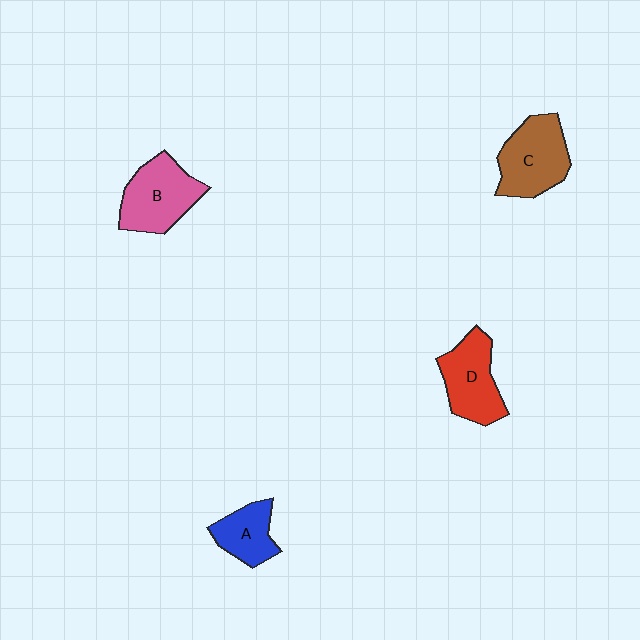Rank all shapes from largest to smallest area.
From largest to smallest: C (brown), B (pink), D (red), A (blue).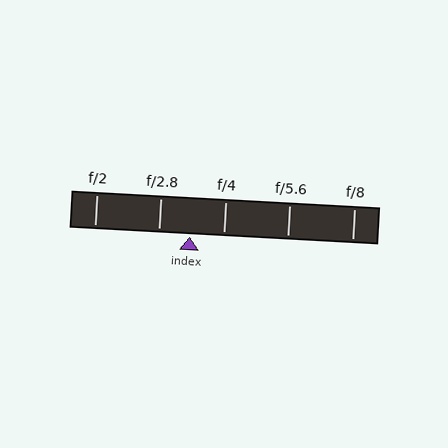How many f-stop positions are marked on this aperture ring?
There are 5 f-stop positions marked.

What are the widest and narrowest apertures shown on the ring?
The widest aperture shown is f/2 and the narrowest is f/8.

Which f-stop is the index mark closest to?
The index mark is closest to f/2.8.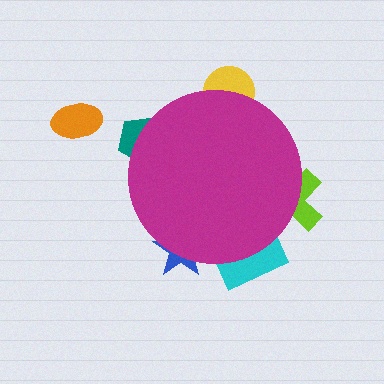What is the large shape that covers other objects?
A magenta circle.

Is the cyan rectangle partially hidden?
Yes, the cyan rectangle is partially hidden behind the magenta circle.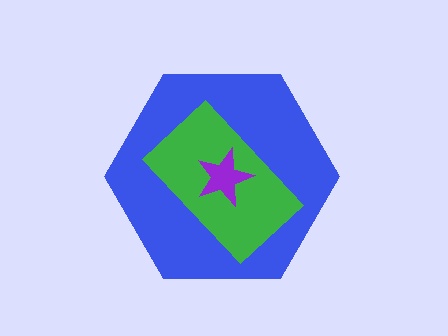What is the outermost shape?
The blue hexagon.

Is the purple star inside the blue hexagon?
Yes.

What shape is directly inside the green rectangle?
The purple star.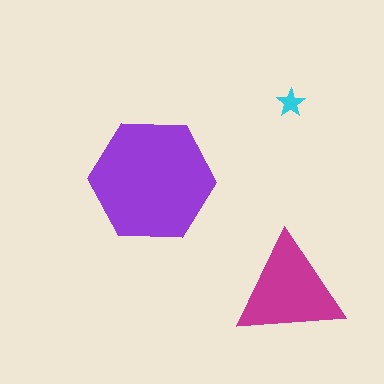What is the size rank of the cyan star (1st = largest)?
3rd.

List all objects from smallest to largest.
The cyan star, the magenta triangle, the purple hexagon.